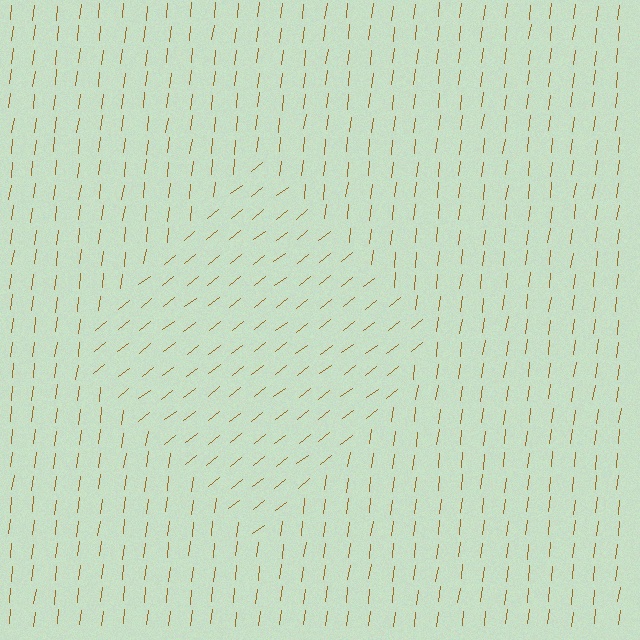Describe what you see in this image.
The image is filled with small brown line segments. A diamond region in the image has lines oriented differently from the surrounding lines, creating a visible texture boundary.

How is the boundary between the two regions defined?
The boundary is defined purely by a change in line orientation (approximately 45 degrees difference). All lines are the same color and thickness.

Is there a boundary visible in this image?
Yes, there is a texture boundary formed by a change in line orientation.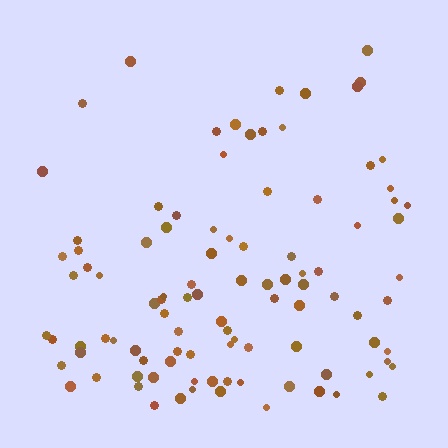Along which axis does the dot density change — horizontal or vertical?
Vertical.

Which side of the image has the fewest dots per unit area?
The top.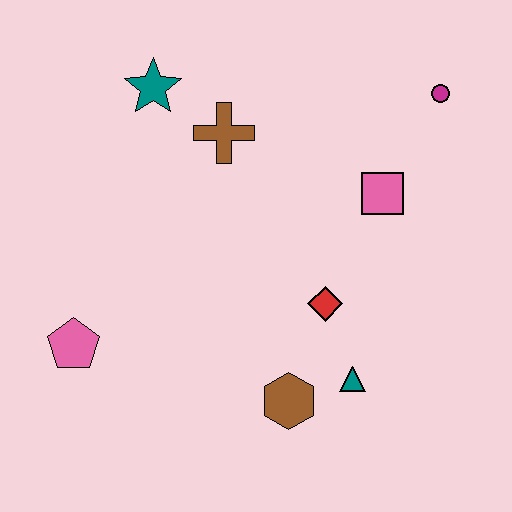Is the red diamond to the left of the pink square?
Yes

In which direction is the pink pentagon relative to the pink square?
The pink pentagon is to the left of the pink square.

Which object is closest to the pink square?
The magenta circle is closest to the pink square.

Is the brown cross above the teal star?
No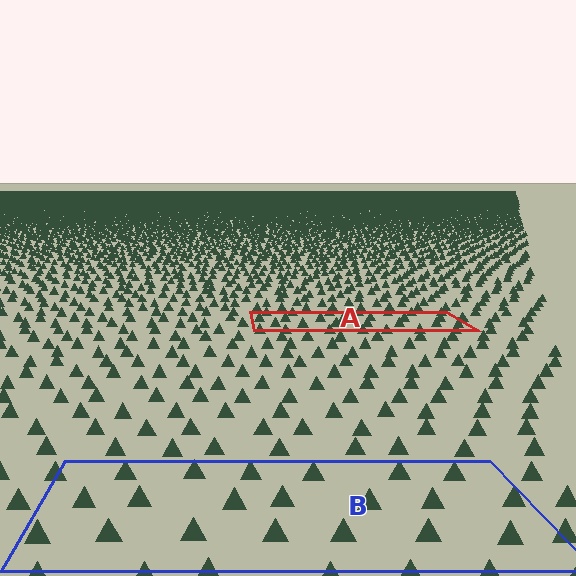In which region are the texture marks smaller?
The texture marks are smaller in region A, because it is farther away.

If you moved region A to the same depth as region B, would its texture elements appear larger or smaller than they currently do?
They would appear larger. At a closer depth, the same texture elements are projected at a bigger on-screen size.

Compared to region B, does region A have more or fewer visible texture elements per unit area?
Region A has more texture elements per unit area — they are packed more densely because it is farther away.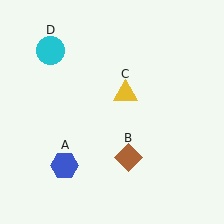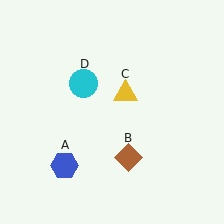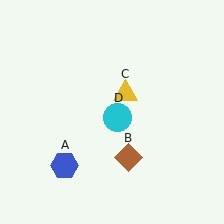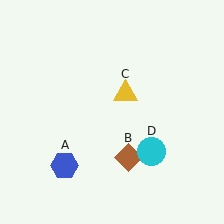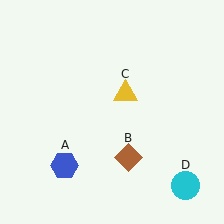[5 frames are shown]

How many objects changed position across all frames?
1 object changed position: cyan circle (object D).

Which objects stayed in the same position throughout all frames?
Blue hexagon (object A) and brown diamond (object B) and yellow triangle (object C) remained stationary.